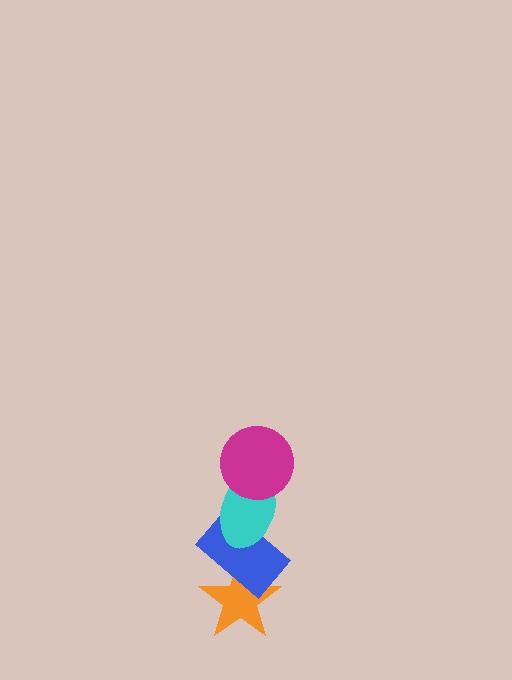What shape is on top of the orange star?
The blue rectangle is on top of the orange star.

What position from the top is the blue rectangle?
The blue rectangle is 3rd from the top.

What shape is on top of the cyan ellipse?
The magenta circle is on top of the cyan ellipse.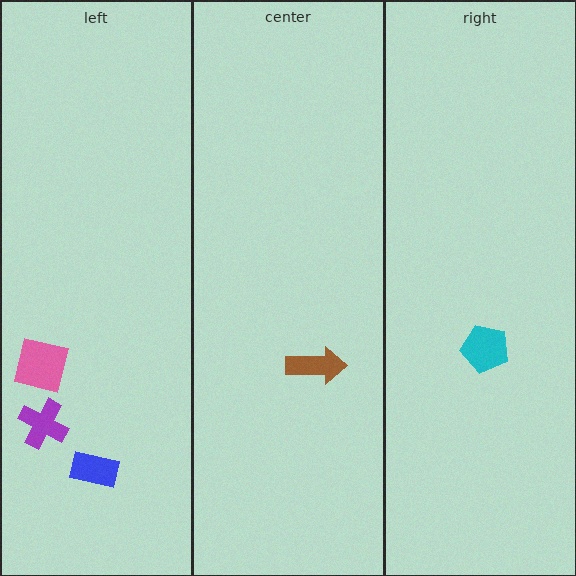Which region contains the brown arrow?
The center region.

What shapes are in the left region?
The blue rectangle, the pink square, the purple cross.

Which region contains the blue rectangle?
The left region.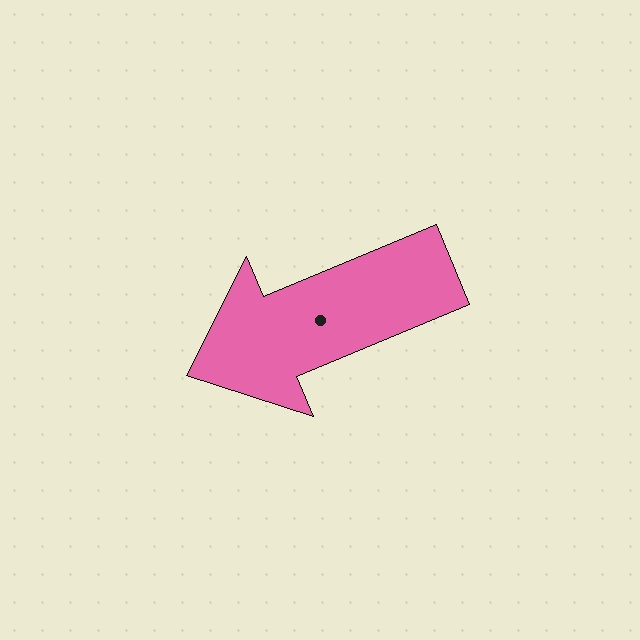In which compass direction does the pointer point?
West.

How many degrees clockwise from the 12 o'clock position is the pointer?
Approximately 248 degrees.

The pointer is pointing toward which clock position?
Roughly 8 o'clock.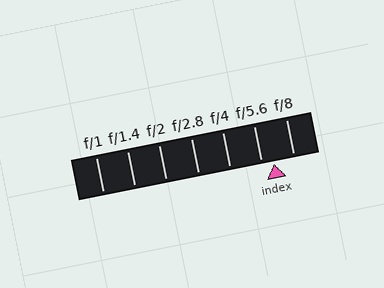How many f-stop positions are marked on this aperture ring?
There are 7 f-stop positions marked.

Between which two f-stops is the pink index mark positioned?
The index mark is between f/5.6 and f/8.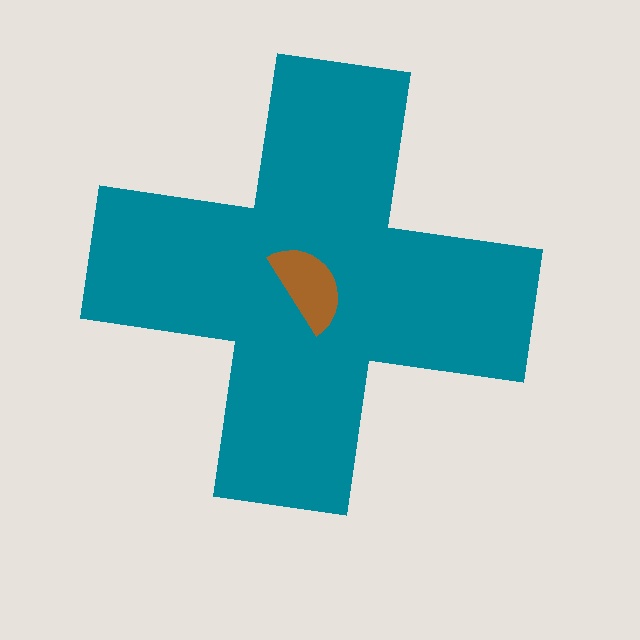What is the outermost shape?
The teal cross.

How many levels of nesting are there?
2.